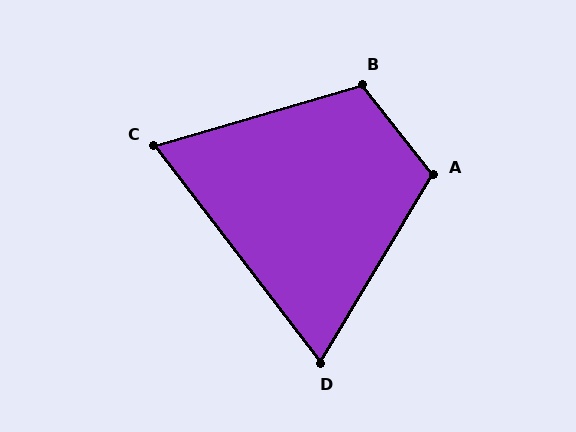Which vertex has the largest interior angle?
B, at approximately 112 degrees.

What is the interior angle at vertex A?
Approximately 111 degrees (obtuse).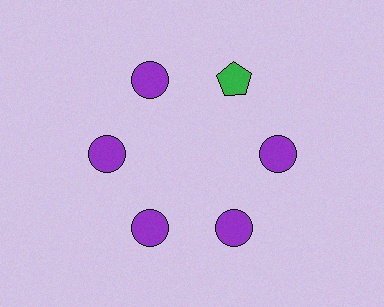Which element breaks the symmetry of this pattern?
The green pentagon at roughly the 1 o'clock position breaks the symmetry. All other shapes are purple circles.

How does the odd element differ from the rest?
It differs in both color (green instead of purple) and shape (pentagon instead of circle).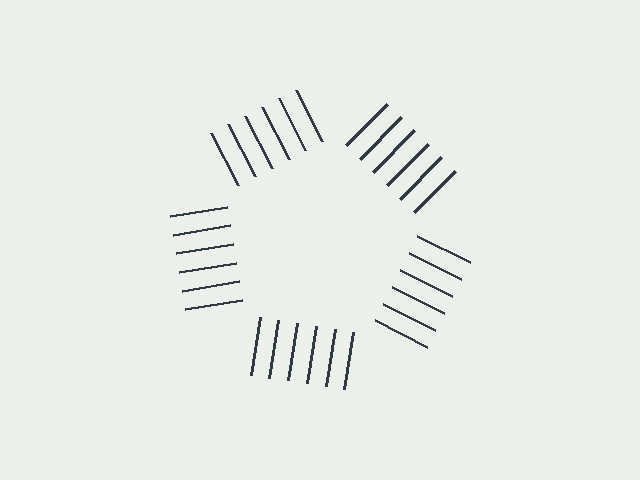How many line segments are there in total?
30 — 6 along each of the 5 edges.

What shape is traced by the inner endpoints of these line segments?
An illusory pentagon — the line segments terminate on its edges but no continuous stroke is drawn.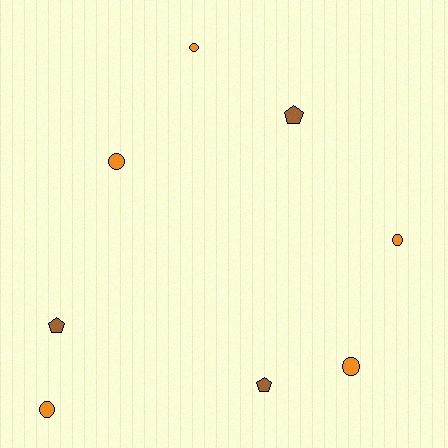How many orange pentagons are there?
There are no orange pentagons.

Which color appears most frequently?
Orange, with 5 objects.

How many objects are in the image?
There are 8 objects.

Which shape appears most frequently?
Circle, with 5 objects.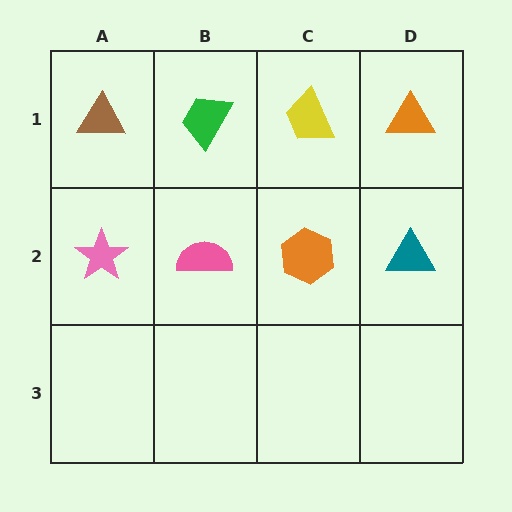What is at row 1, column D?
An orange triangle.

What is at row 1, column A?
A brown triangle.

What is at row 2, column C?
An orange hexagon.